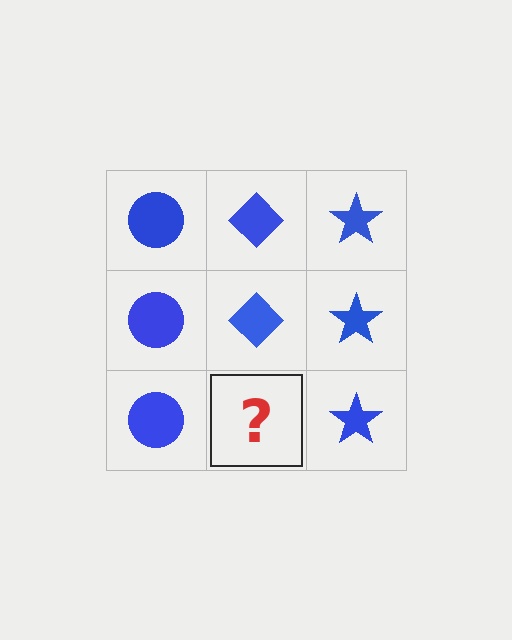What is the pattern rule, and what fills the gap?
The rule is that each column has a consistent shape. The gap should be filled with a blue diamond.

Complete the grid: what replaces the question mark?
The question mark should be replaced with a blue diamond.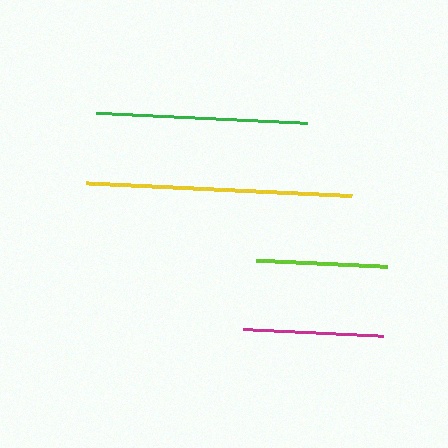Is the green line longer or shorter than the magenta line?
The green line is longer than the magenta line.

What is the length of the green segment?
The green segment is approximately 211 pixels long.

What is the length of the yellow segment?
The yellow segment is approximately 266 pixels long.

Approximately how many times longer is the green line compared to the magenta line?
The green line is approximately 1.5 times the length of the magenta line.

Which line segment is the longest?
The yellow line is the longest at approximately 266 pixels.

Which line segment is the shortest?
The lime line is the shortest at approximately 131 pixels.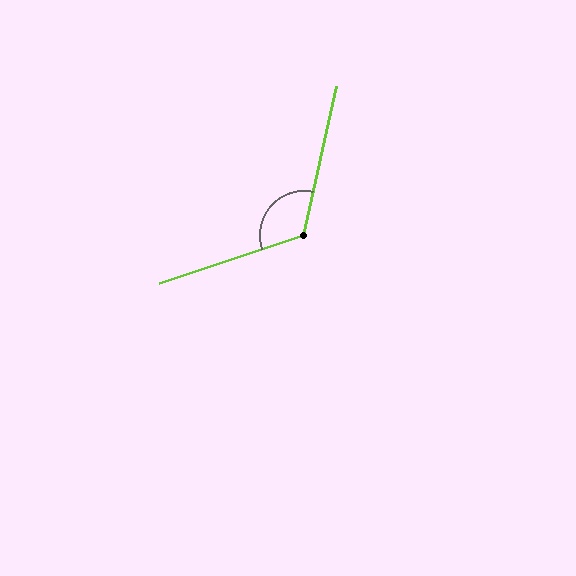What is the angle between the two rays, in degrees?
Approximately 121 degrees.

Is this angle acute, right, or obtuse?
It is obtuse.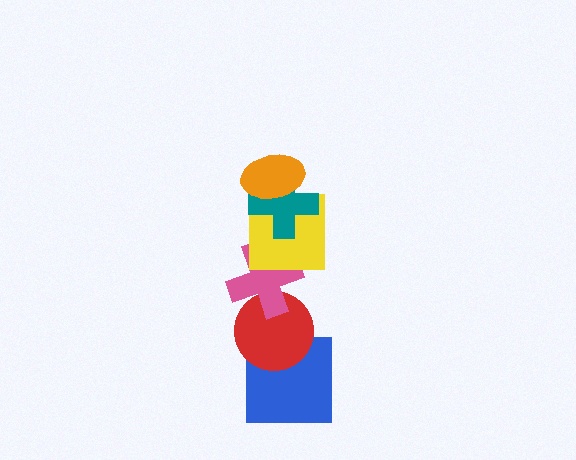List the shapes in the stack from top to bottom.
From top to bottom: the orange ellipse, the teal cross, the yellow square, the pink cross, the red circle, the blue square.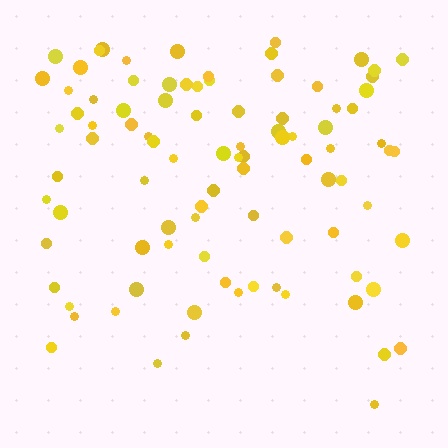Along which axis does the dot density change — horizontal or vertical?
Vertical.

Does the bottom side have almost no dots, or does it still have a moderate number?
Still a moderate number, just noticeably fewer than the top.